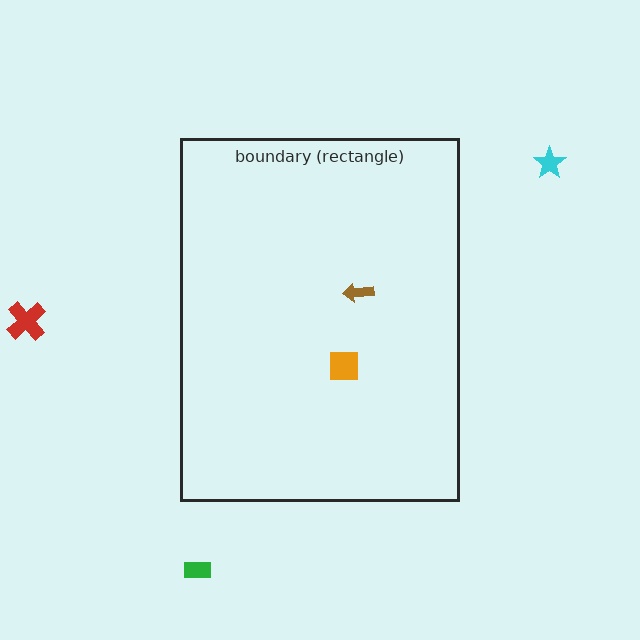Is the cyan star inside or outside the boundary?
Outside.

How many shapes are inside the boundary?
2 inside, 3 outside.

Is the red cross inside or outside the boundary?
Outside.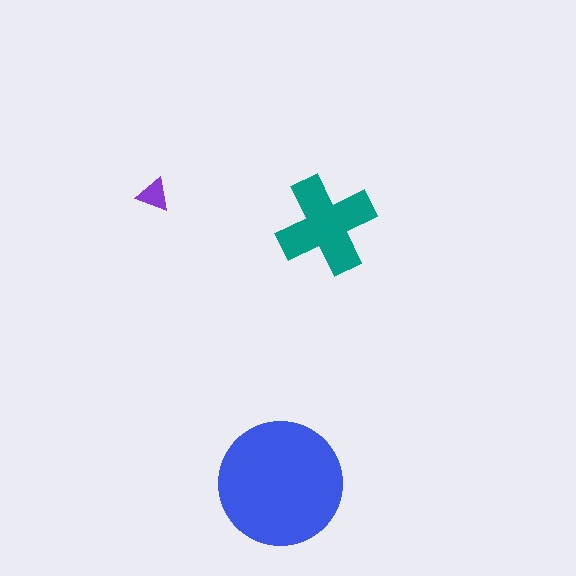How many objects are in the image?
There are 3 objects in the image.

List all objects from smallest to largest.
The purple triangle, the teal cross, the blue circle.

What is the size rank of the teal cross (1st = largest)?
2nd.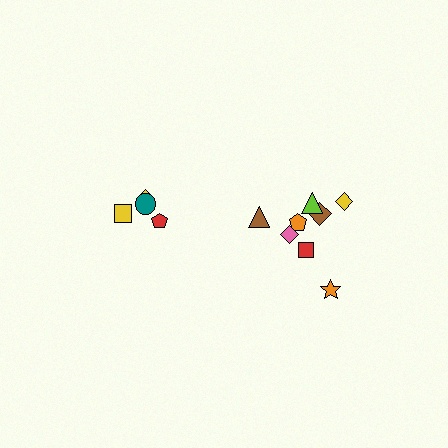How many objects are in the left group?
There are 4 objects.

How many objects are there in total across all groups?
There are 12 objects.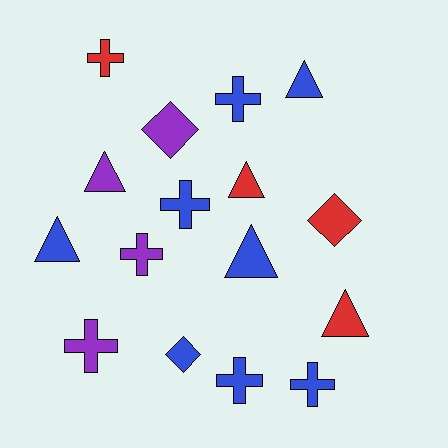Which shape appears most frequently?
Cross, with 7 objects.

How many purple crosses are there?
There are 2 purple crosses.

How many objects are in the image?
There are 16 objects.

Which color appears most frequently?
Blue, with 8 objects.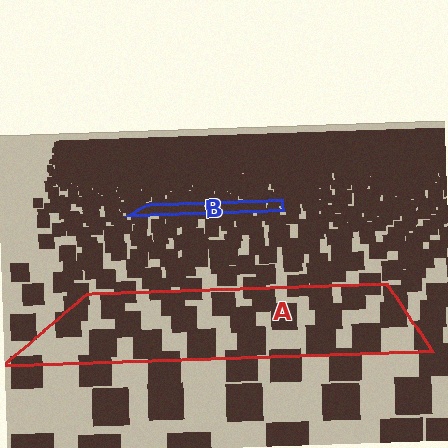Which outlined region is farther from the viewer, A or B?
Region B is farther from the viewer — the texture elements inside it appear smaller and more densely packed.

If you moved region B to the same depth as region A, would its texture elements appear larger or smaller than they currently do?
They would appear larger. At a closer depth, the same texture elements are projected at a bigger on-screen size.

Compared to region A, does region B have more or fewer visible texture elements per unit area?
Region B has more texture elements per unit area — they are packed more densely because it is farther away.